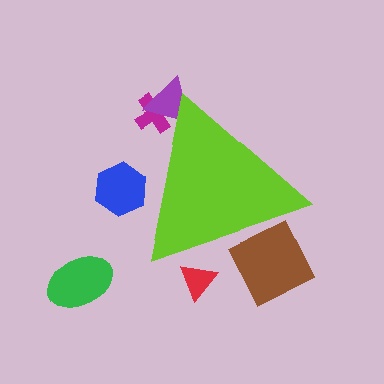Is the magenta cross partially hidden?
Yes, the magenta cross is partially hidden behind the lime triangle.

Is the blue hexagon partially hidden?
Yes, the blue hexagon is partially hidden behind the lime triangle.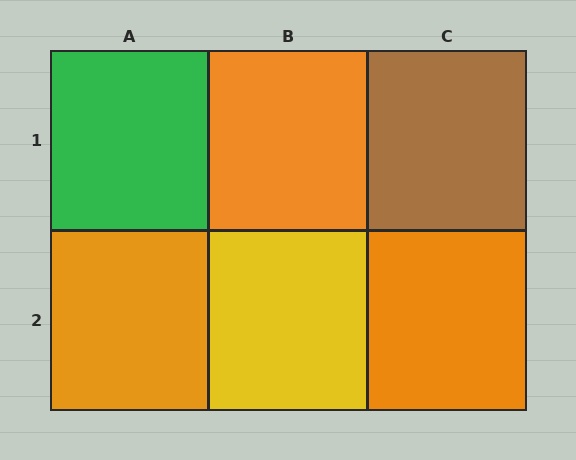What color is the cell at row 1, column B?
Orange.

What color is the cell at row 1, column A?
Green.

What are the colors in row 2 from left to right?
Orange, yellow, orange.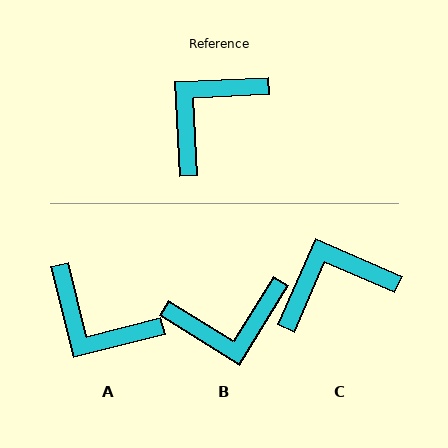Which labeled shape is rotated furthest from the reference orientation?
B, about 145 degrees away.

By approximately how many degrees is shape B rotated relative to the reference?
Approximately 145 degrees counter-clockwise.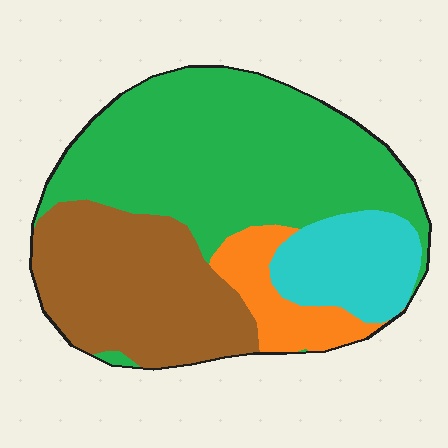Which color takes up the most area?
Green, at roughly 50%.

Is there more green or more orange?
Green.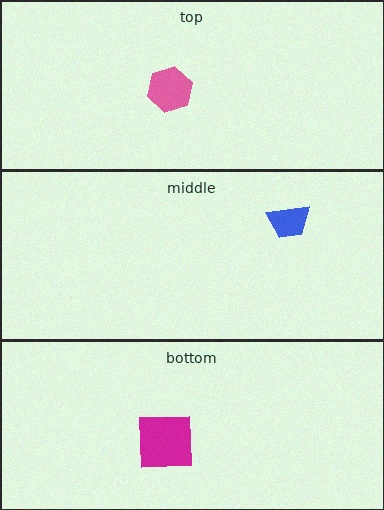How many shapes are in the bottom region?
1.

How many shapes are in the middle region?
1.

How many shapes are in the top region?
1.